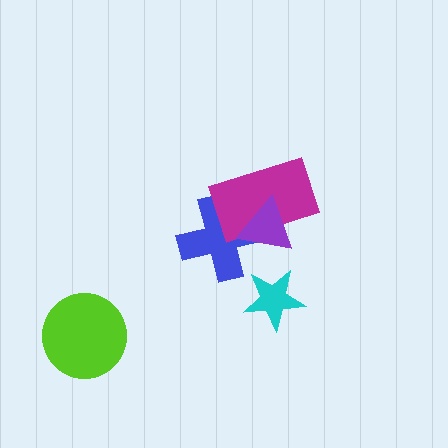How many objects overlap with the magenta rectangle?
2 objects overlap with the magenta rectangle.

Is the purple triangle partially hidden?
No, no other shape covers it.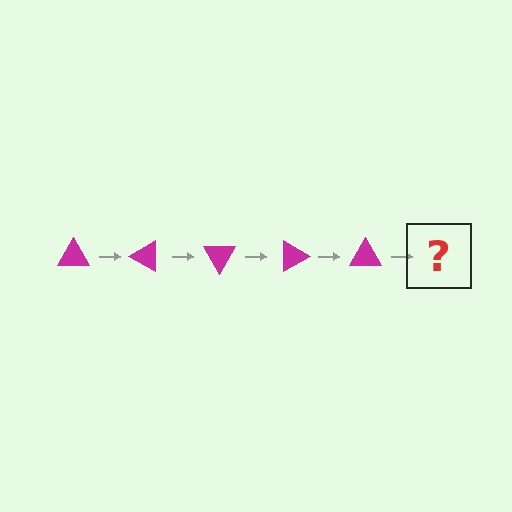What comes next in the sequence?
The next element should be a magenta triangle rotated 150 degrees.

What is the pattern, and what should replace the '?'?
The pattern is that the triangle rotates 30 degrees each step. The '?' should be a magenta triangle rotated 150 degrees.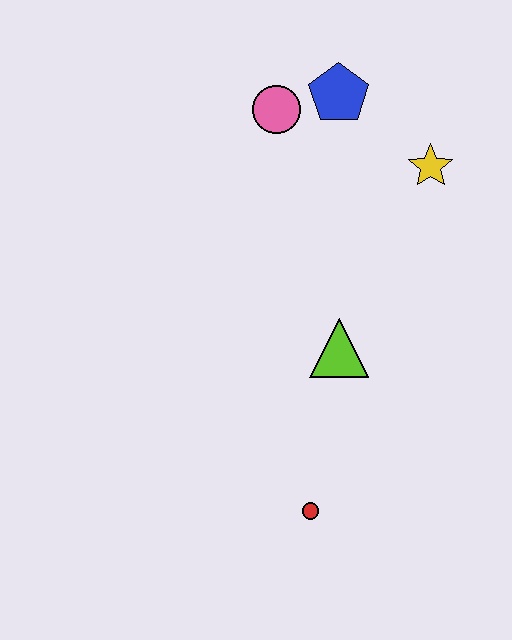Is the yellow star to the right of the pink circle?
Yes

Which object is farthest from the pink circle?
The red circle is farthest from the pink circle.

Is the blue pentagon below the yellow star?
No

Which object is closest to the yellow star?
The blue pentagon is closest to the yellow star.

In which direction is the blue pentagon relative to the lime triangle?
The blue pentagon is above the lime triangle.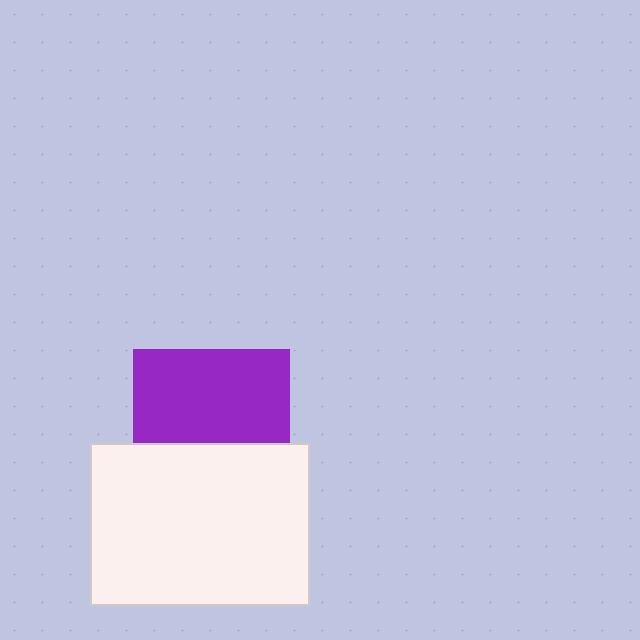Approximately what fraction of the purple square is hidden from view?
Roughly 40% of the purple square is hidden behind the white rectangle.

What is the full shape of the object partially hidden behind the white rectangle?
The partially hidden object is a purple square.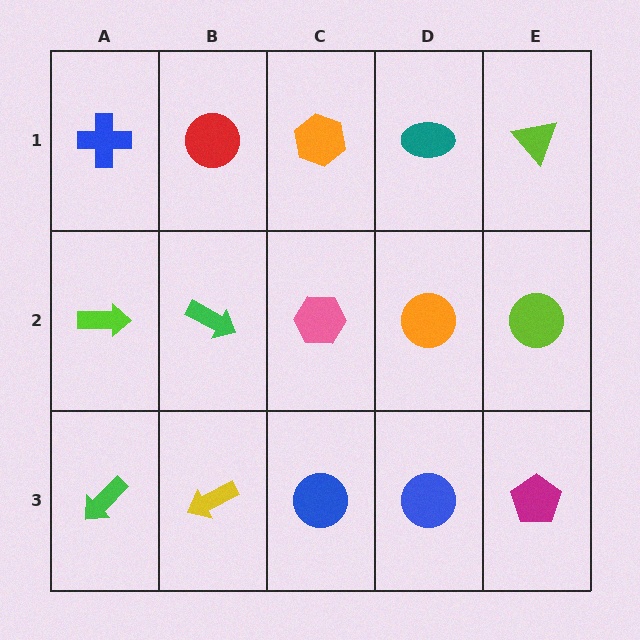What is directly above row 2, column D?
A teal ellipse.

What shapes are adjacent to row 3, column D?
An orange circle (row 2, column D), a blue circle (row 3, column C), a magenta pentagon (row 3, column E).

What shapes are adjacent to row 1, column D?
An orange circle (row 2, column D), an orange hexagon (row 1, column C), a lime triangle (row 1, column E).